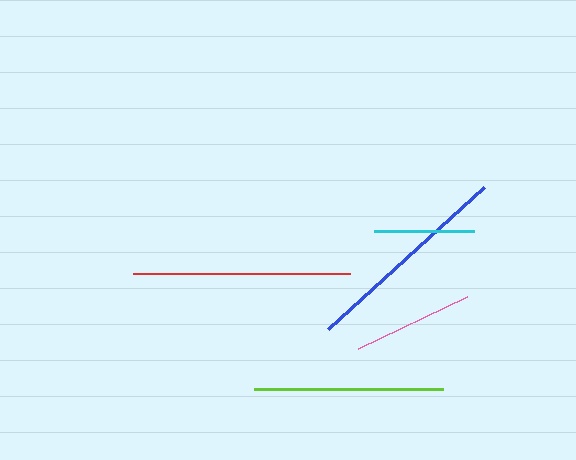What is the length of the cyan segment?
The cyan segment is approximately 100 pixels long.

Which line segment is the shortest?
The cyan line is the shortest at approximately 100 pixels.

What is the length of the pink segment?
The pink segment is approximately 120 pixels long.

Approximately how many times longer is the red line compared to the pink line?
The red line is approximately 1.8 times the length of the pink line.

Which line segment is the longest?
The red line is the longest at approximately 216 pixels.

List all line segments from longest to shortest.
From longest to shortest: red, blue, lime, pink, cyan.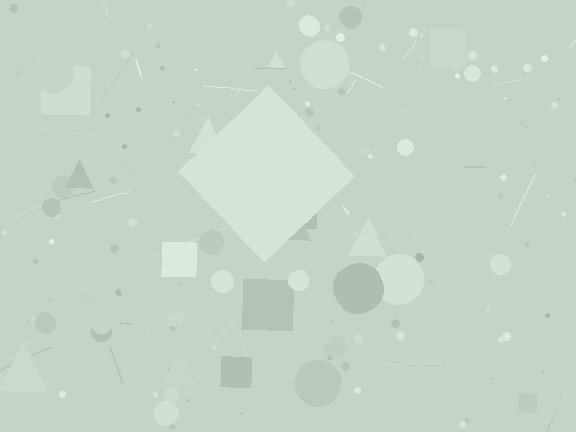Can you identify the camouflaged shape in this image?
The camouflaged shape is a diamond.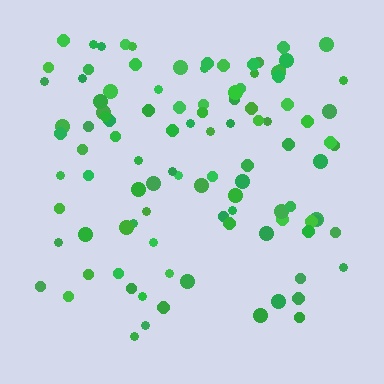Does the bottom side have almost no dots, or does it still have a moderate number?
Still a moderate number, just noticeably fewer than the top.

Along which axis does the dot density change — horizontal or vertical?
Vertical.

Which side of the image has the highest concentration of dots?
The top.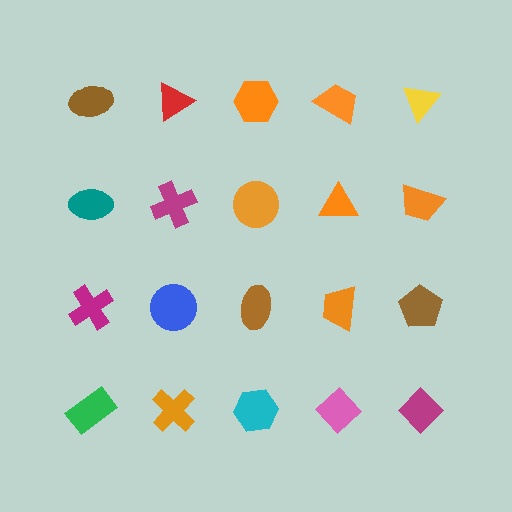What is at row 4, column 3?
A cyan hexagon.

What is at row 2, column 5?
An orange trapezoid.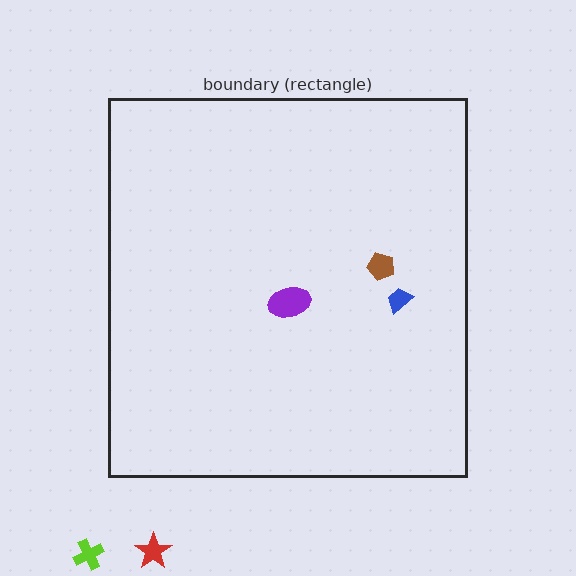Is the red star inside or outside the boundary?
Outside.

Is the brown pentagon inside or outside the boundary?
Inside.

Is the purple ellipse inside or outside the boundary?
Inside.